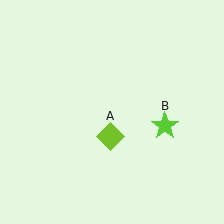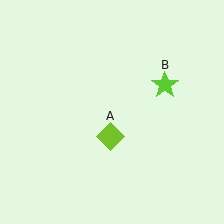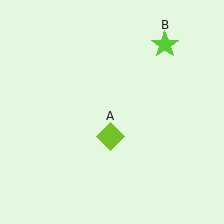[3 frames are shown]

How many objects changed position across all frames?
1 object changed position: lime star (object B).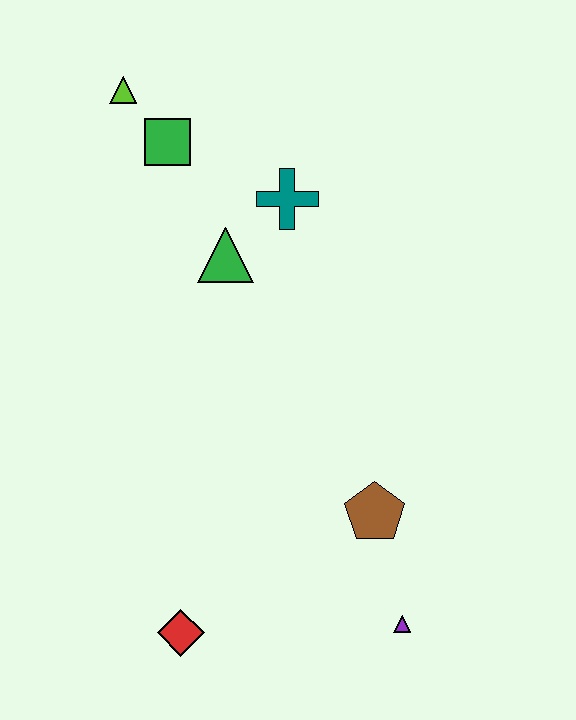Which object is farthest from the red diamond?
The lime triangle is farthest from the red diamond.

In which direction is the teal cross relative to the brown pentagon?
The teal cross is above the brown pentagon.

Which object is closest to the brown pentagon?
The purple triangle is closest to the brown pentagon.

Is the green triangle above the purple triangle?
Yes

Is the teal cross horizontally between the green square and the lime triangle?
No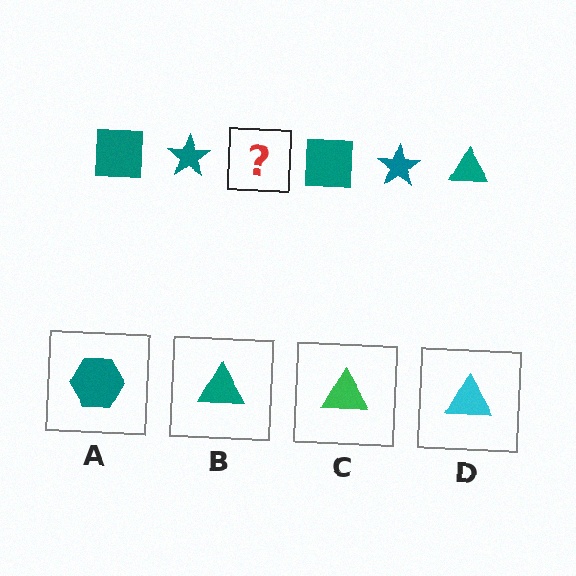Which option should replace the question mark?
Option B.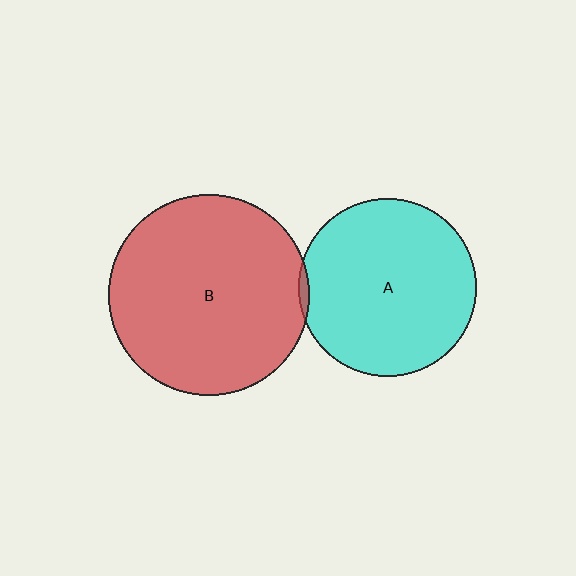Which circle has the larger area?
Circle B (red).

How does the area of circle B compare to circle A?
Approximately 1.3 times.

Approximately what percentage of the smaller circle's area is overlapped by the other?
Approximately 5%.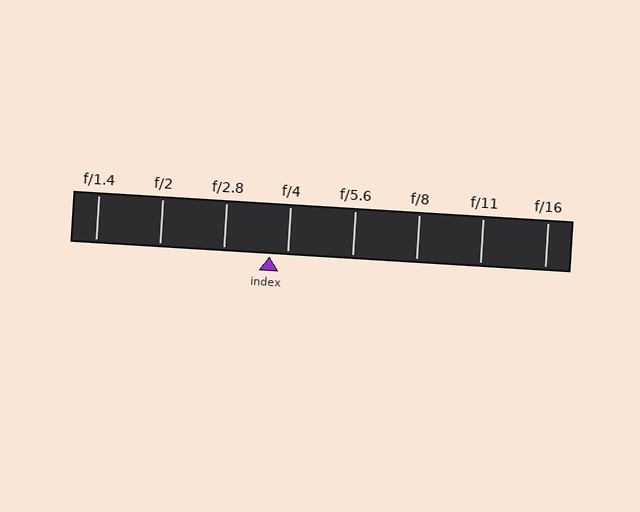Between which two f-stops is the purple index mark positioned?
The index mark is between f/2.8 and f/4.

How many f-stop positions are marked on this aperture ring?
There are 8 f-stop positions marked.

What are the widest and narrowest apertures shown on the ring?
The widest aperture shown is f/1.4 and the narrowest is f/16.